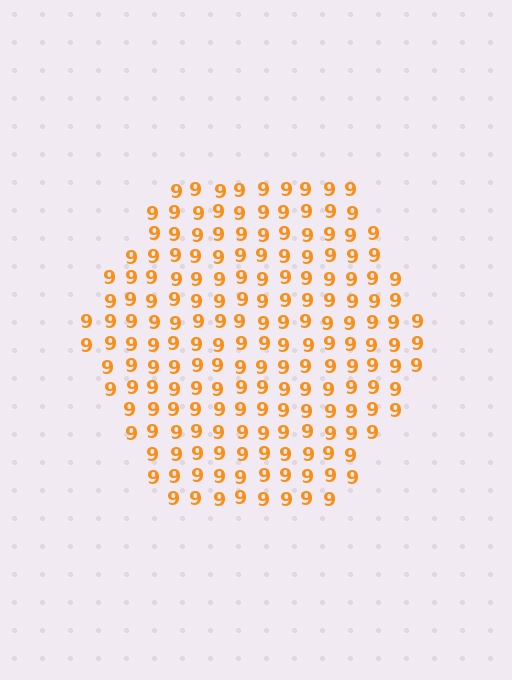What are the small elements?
The small elements are digit 9's.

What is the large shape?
The large shape is a hexagon.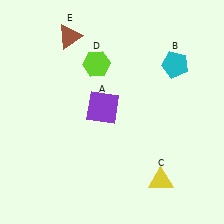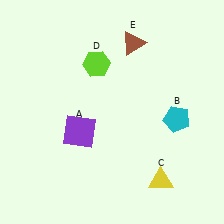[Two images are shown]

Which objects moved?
The objects that moved are: the purple square (A), the cyan pentagon (B), the brown triangle (E).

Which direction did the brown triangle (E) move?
The brown triangle (E) moved right.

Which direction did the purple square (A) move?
The purple square (A) moved down.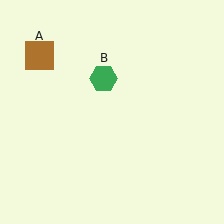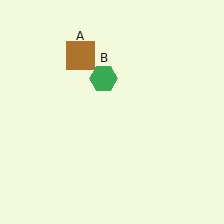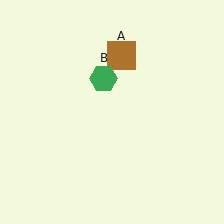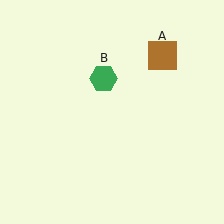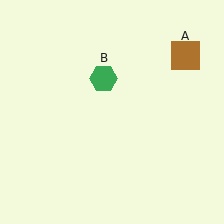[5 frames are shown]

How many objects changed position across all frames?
1 object changed position: brown square (object A).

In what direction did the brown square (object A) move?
The brown square (object A) moved right.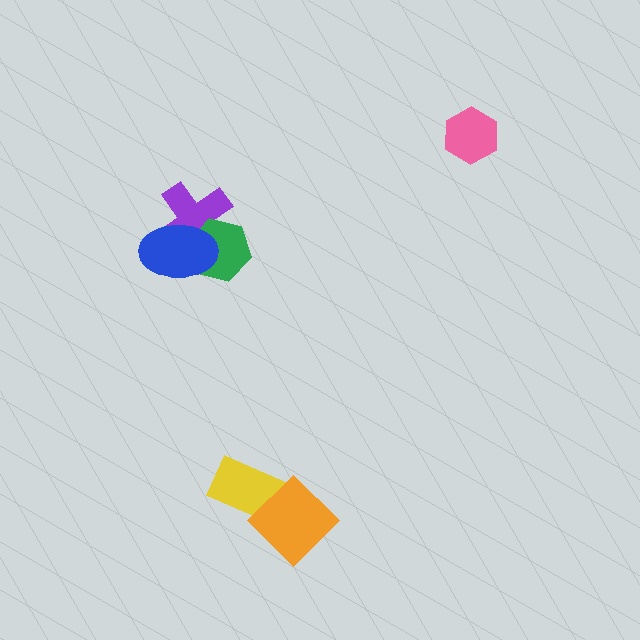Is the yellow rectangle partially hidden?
Yes, it is partially covered by another shape.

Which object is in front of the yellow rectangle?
The orange diamond is in front of the yellow rectangle.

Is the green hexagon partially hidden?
Yes, it is partially covered by another shape.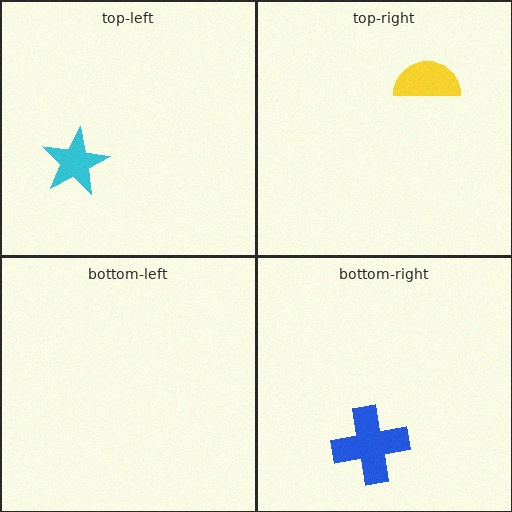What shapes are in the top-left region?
The cyan star.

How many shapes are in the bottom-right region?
1.